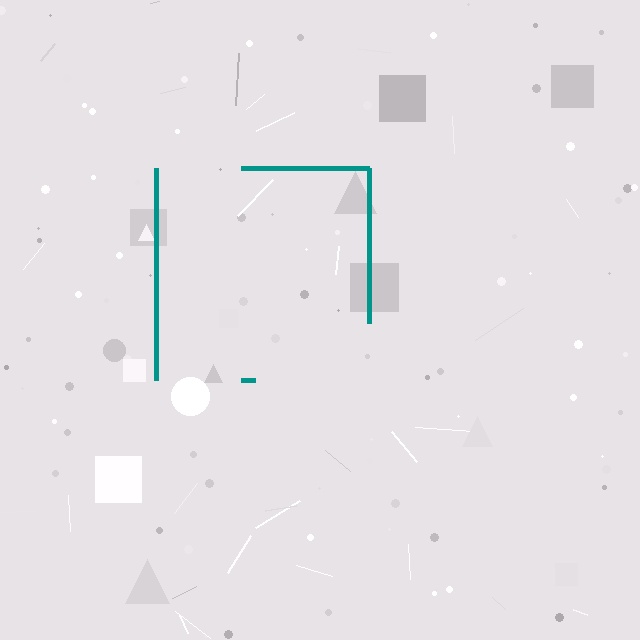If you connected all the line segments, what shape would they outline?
They would outline a square.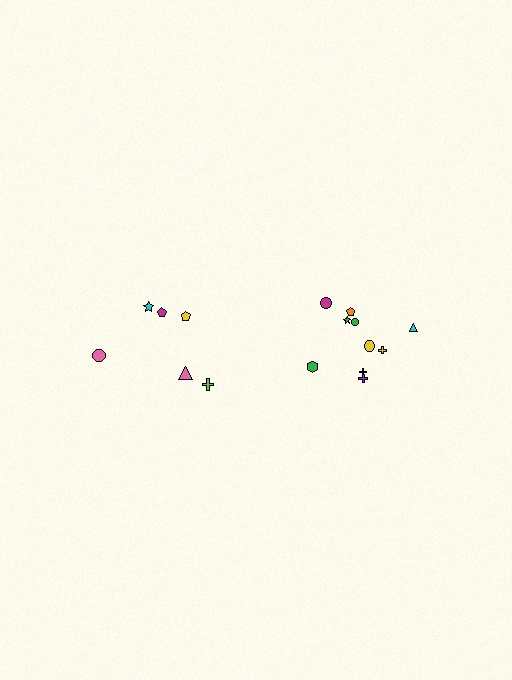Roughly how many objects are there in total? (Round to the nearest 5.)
Roughly 15 objects in total.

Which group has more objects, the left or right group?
The right group.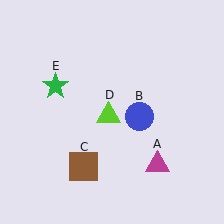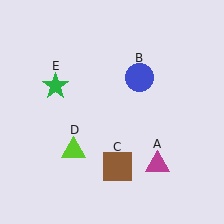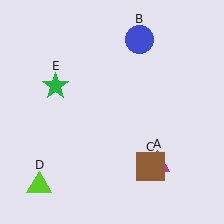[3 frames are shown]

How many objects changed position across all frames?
3 objects changed position: blue circle (object B), brown square (object C), lime triangle (object D).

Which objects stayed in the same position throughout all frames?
Magenta triangle (object A) and green star (object E) remained stationary.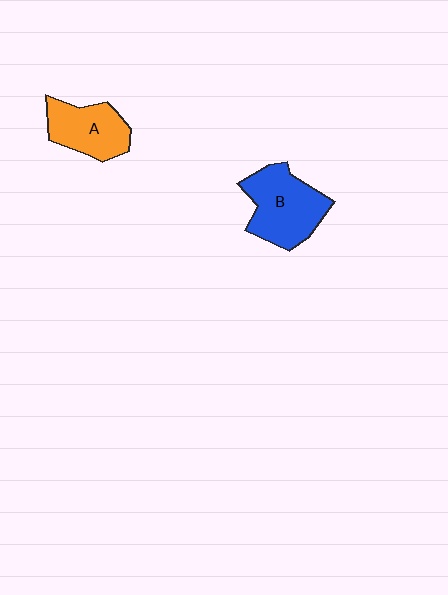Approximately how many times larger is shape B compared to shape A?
Approximately 1.3 times.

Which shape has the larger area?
Shape B (blue).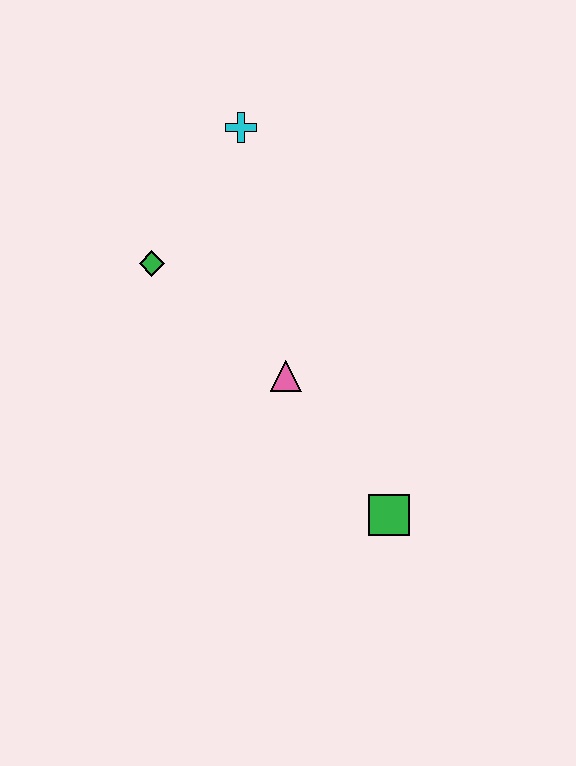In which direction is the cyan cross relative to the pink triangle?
The cyan cross is above the pink triangle.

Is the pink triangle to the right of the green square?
No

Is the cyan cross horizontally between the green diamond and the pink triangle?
Yes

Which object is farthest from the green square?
The cyan cross is farthest from the green square.